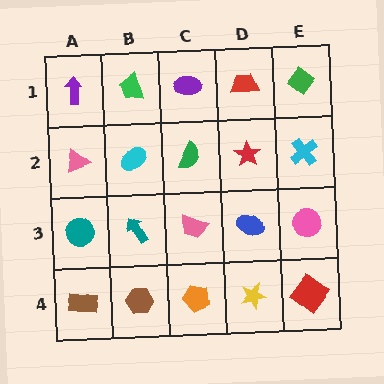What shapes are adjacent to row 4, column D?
A blue ellipse (row 3, column D), an orange pentagon (row 4, column C), a red diamond (row 4, column E).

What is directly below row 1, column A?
A pink triangle.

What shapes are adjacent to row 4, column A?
A teal circle (row 3, column A), a brown hexagon (row 4, column B).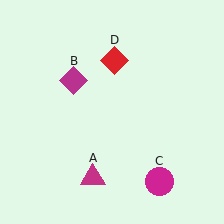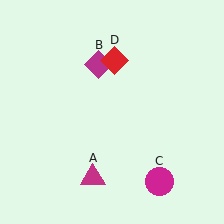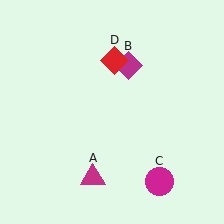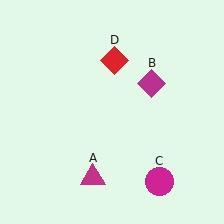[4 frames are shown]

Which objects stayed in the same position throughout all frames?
Magenta triangle (object A) and magenta circle (object C) and red diamond (object D) remained stationary.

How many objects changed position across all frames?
1 object changed position: magenta diamond (object B).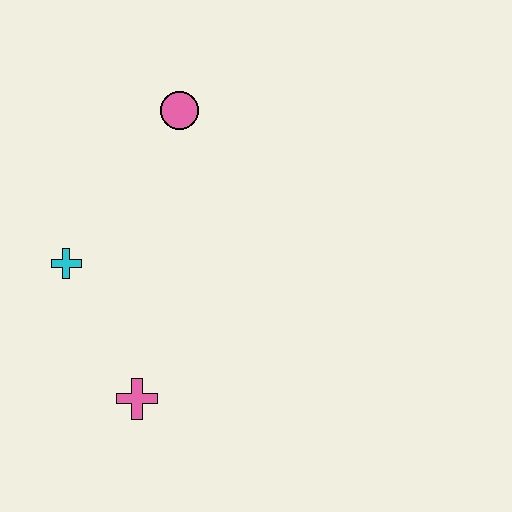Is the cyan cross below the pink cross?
No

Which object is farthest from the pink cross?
The pink circle is farthest from the pink cross.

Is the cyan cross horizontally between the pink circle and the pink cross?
No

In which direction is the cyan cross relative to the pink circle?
The cyan cross is below the pink circle.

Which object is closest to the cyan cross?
The pink cross is closest to the cyan cross.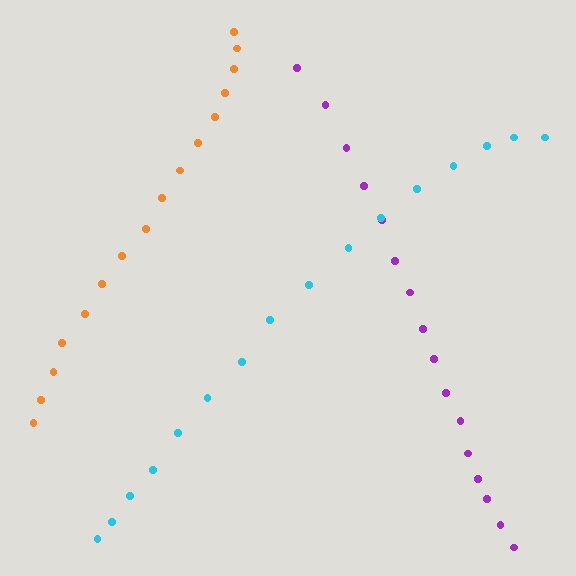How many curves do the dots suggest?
There are 3 distinct paths.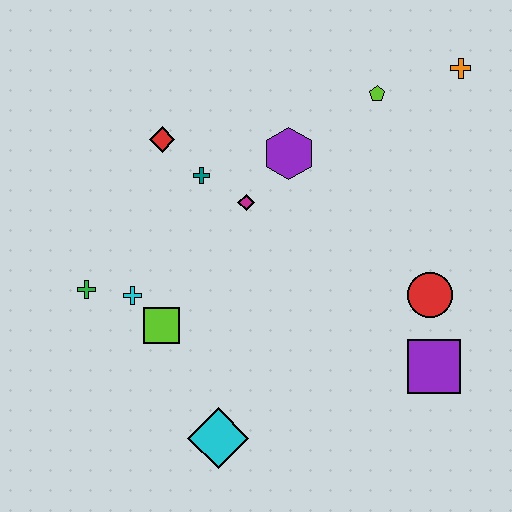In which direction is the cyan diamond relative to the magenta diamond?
The cyan diamond is below the magenta diamond.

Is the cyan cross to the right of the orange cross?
No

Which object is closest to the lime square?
The cyan cross is closest to the lime square.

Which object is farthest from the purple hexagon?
The cyan diamond is farthest from the purple hexagon.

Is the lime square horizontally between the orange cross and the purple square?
No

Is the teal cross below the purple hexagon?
Yes